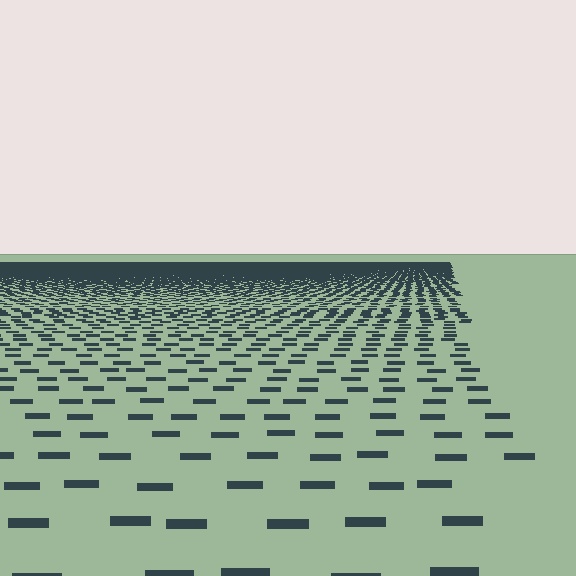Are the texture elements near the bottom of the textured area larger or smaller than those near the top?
Larger. Near the bottom, elements are closer to the viewer and appear at a bigger on-screen size.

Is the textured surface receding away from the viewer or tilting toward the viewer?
The surface is receding away from the viewer. Texture elements get smaller and denser toward the top.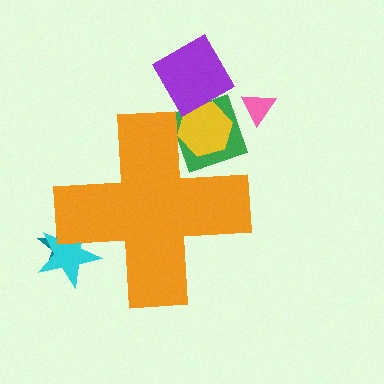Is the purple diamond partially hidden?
No, the purple diamond is fully visible.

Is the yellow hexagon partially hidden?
Yes, the yellow hexagon is partially hidden behind the orange cross.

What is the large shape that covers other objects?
An orange cross.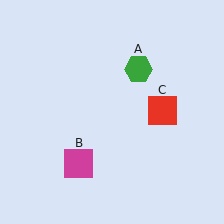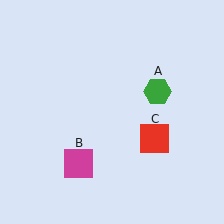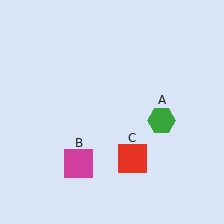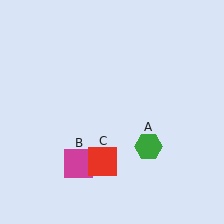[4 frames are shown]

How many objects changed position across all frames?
2 objects changed position: green hexagon (object A), red square (object C).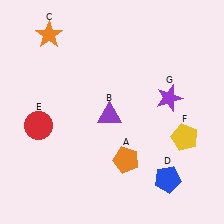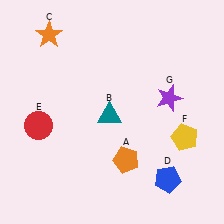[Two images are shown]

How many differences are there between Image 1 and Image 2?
There is 1 difference between the two images.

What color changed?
The triangle (B) changed from purple in Image 1 to teal in Image 2.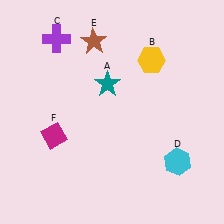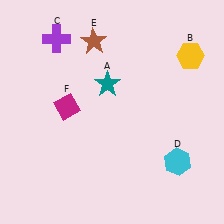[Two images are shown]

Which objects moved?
The objects that moved are: the yellow hexagon (B), the magenta diamond (F).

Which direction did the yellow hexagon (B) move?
The yellow hexagon (B) moved right.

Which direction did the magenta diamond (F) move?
The magenta diamond (F) moved up.